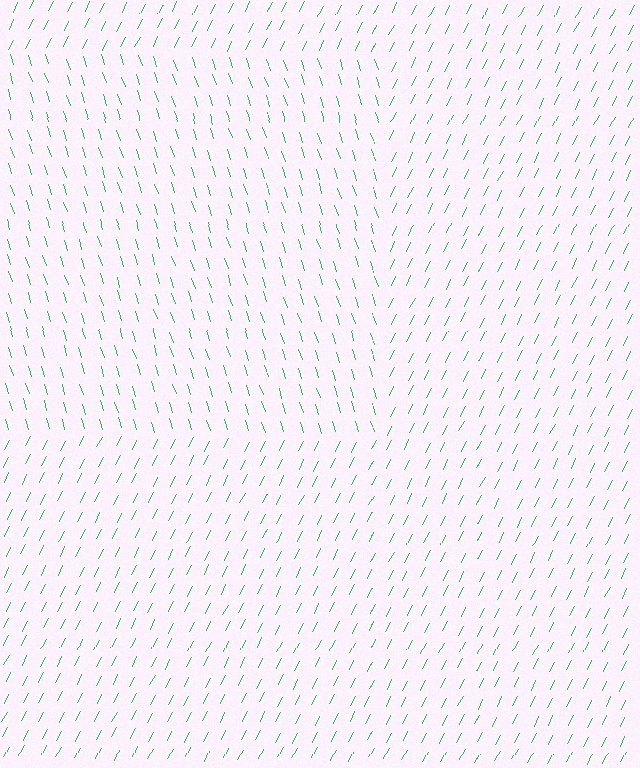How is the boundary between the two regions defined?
The boundary is defined purely by a change in line orientation (approximately 45 degrees difference). All lines are the same color and thickness.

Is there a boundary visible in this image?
Yes, there is a texture boundary formed by a change in line orientation.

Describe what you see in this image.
The image is filled with small green line segments. A rectangle region in the image has lines oriented differently from the surrounding lines, creating a visible texture boundary.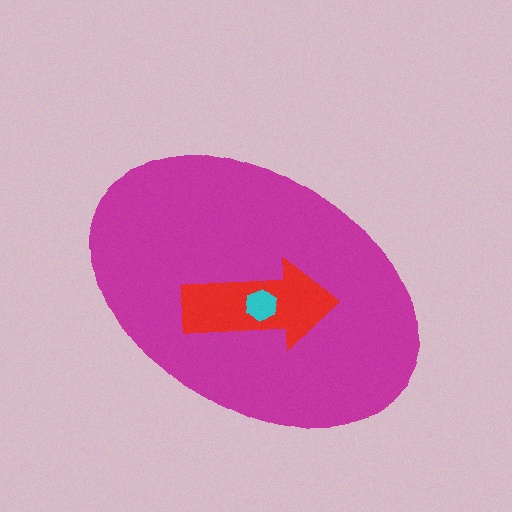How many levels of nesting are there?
3.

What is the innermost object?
The cyan hexagon.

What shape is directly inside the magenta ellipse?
The red arrow.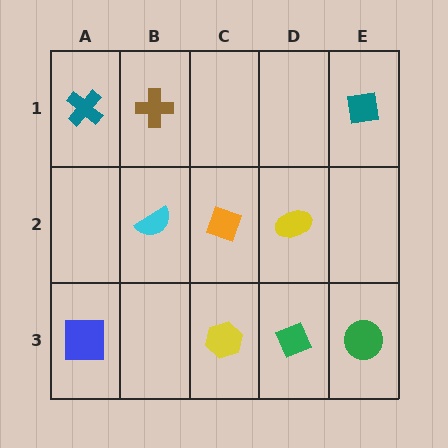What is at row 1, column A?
A teal cross.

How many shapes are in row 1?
3 shapes.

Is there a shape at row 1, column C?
No, that cell is empty.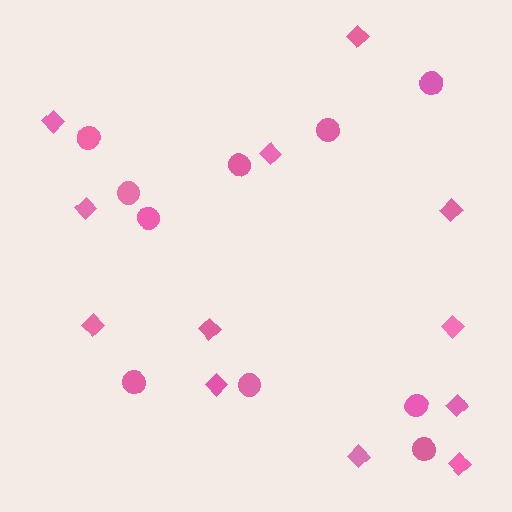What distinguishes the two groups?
There are 2 groups: one group of diamonds (12) and one group of circles (10).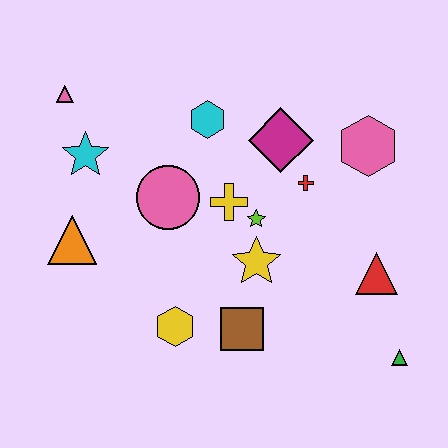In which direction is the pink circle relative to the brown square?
The pink circle is above the brown square.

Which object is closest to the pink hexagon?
The red cross is closest to the pink hexagon.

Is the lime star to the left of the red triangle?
Yes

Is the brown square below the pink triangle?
Yes